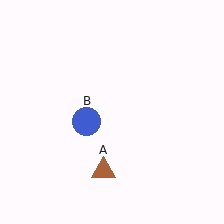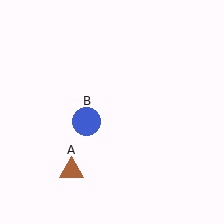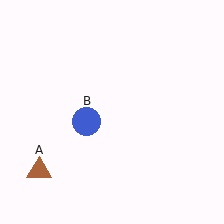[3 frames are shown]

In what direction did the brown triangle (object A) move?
The brown triangle (object A) moved left.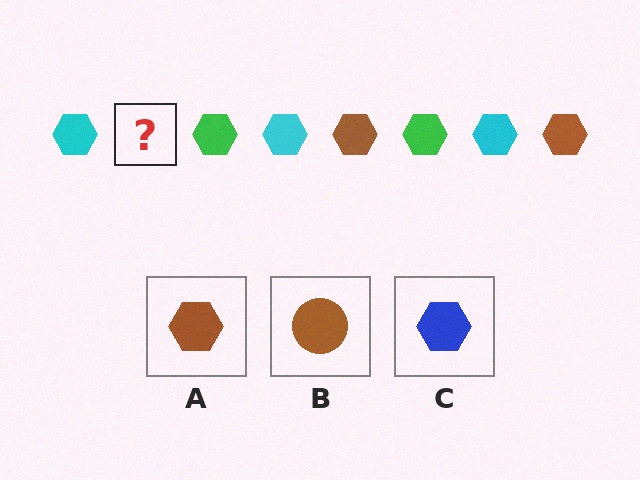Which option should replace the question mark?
Option A.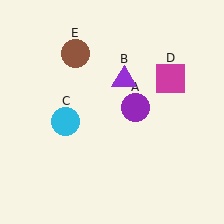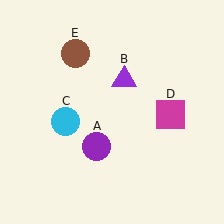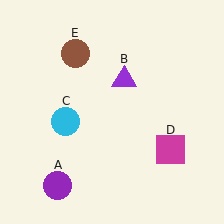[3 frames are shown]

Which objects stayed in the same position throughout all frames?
Purple triangle (object B) and cyan circle (object C) and brown circle (object E) remained stationary.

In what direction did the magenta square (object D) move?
The magenta square (object D) moved down.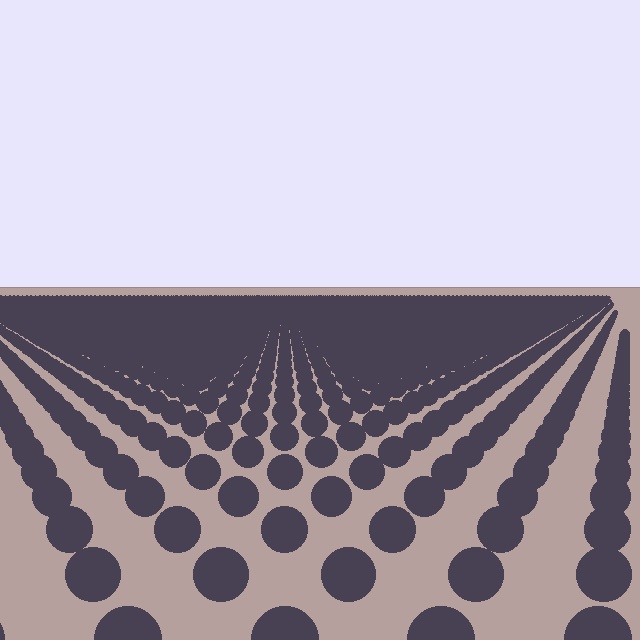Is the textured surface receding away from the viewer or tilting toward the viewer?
The surface is receding away from the viewer. Texture elements get smaller and denser toward the top.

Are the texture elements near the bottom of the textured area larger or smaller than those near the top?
Larger. Near the bottom, elements are closer to the viewer and appear at a bigger on-screen size.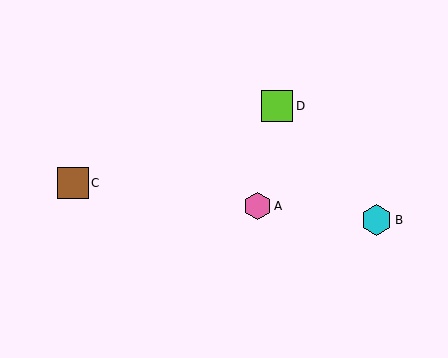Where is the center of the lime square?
The center of the lime square is at (277, 106).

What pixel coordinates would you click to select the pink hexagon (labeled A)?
Click at (257, 206) to select the pink hexagon A.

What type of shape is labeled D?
Shape D is a lime square.